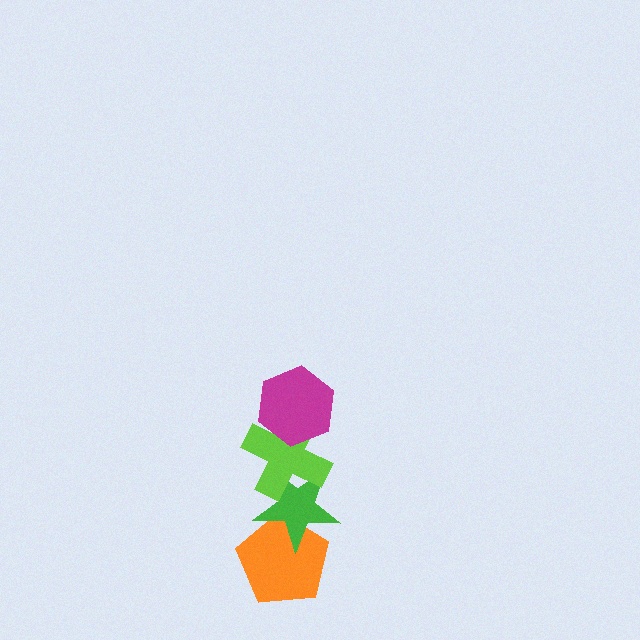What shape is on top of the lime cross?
The magenta hexagon is on top of the lime cross.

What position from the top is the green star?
The green star is 3rd from the top.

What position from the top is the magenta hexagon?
The magenta hexagon is 1st from the top.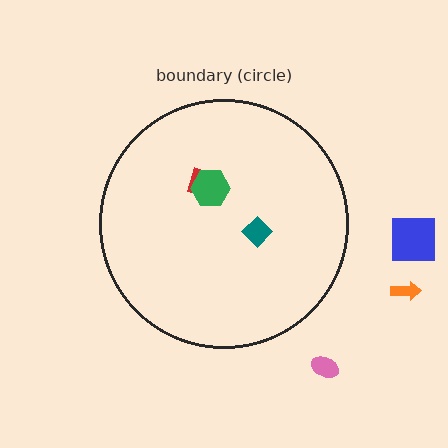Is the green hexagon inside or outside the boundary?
Inside.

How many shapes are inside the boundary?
3 inside, 3 outside.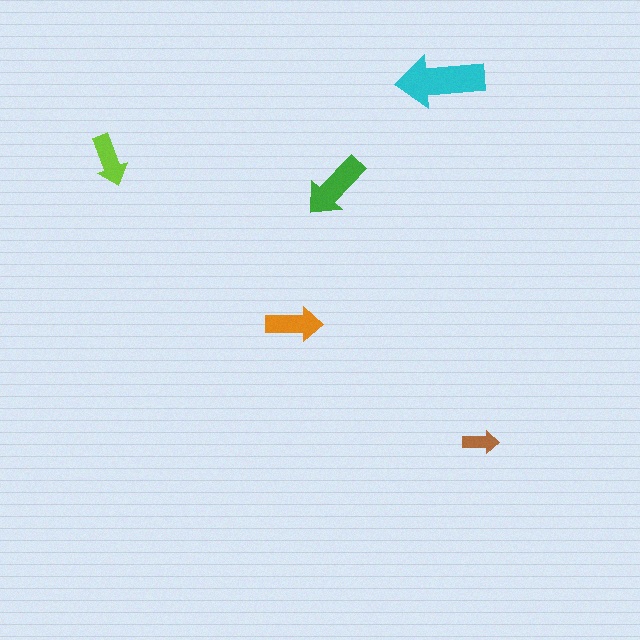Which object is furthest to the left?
The lime arrow is leftmost.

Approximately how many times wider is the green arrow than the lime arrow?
About 1.5 times wider.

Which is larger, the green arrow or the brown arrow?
The green one.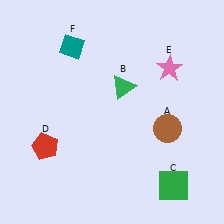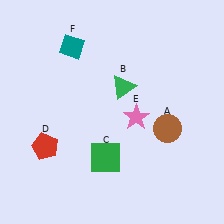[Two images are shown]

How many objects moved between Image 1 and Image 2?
2 objects moved between the two images.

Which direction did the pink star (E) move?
The pink star (E) moved down.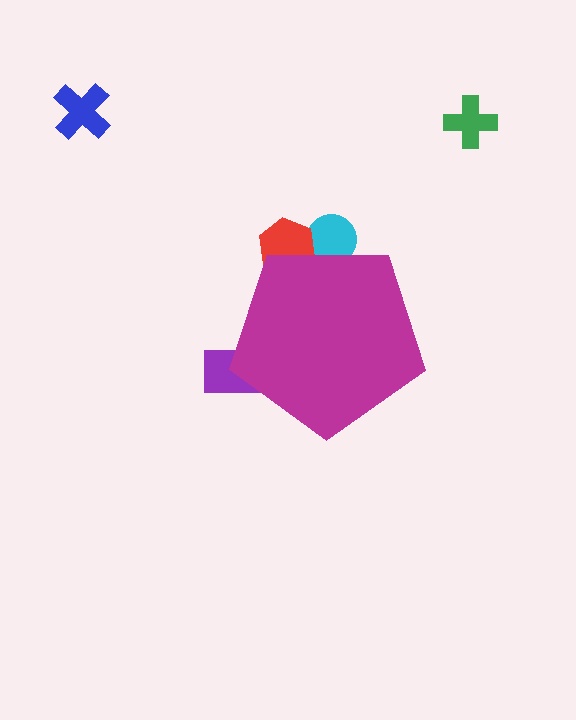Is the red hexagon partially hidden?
Yes, the red hexagon is partially hidden behind the magenta pentagon.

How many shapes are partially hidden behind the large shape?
4 shapes are partially hidden.